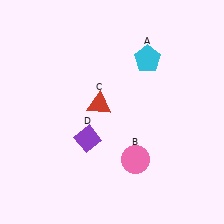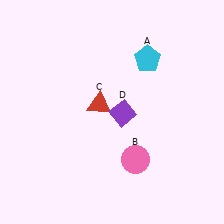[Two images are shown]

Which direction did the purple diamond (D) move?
The purple diamond (D) moved right.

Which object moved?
The purple diamond (D) moved right.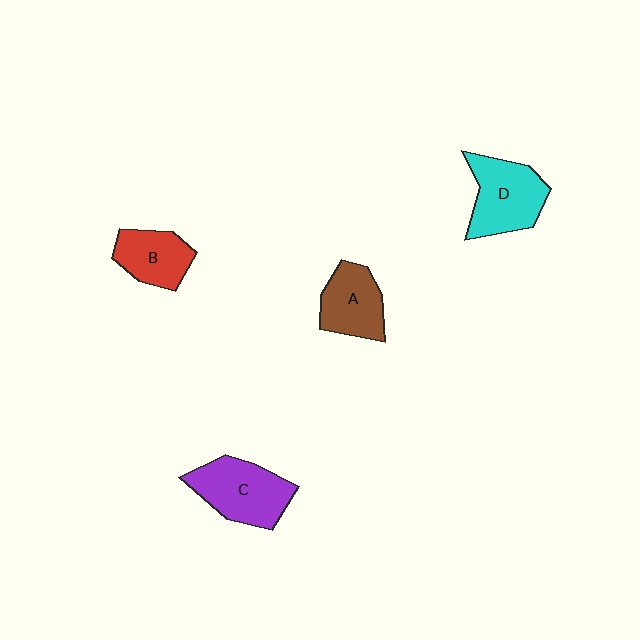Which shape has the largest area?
Shape C (purple).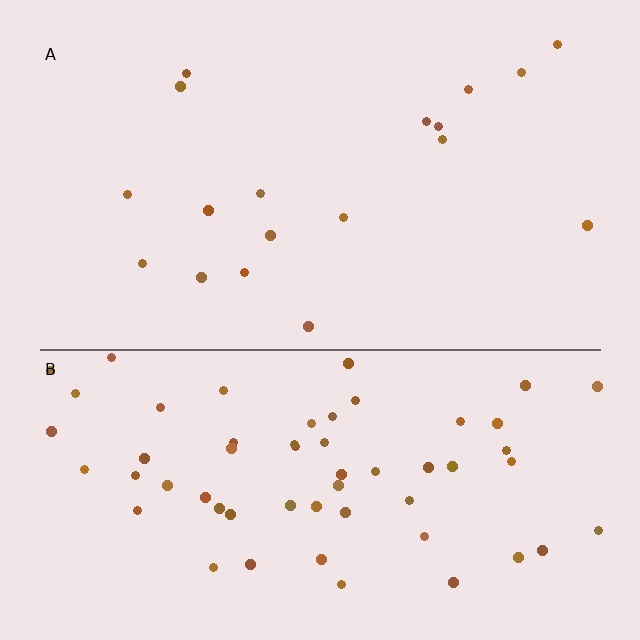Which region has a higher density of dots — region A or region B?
B (the bottom).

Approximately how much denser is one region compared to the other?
Approximately 3.2× — region B over region A.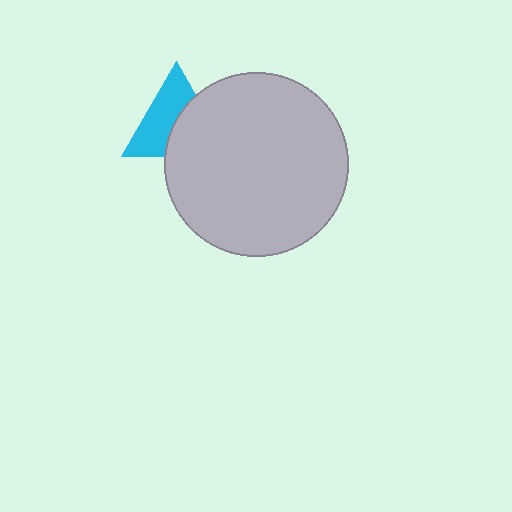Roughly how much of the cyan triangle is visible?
About half of it is visible (roughly 55%).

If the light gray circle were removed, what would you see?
You would see the complete cyan triangle.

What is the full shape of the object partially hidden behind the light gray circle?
The partially hidden object is a cyan triangle.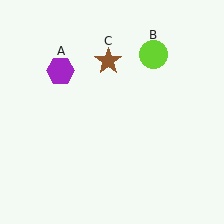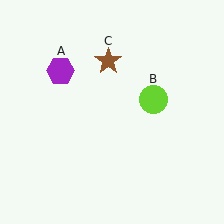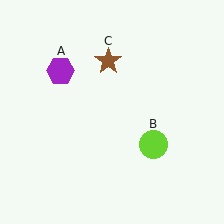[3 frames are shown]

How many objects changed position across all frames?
1 object changed position: lime circle (object B).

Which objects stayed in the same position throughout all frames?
Purple hexagon (object A) and brown star (object C) remained stationary.